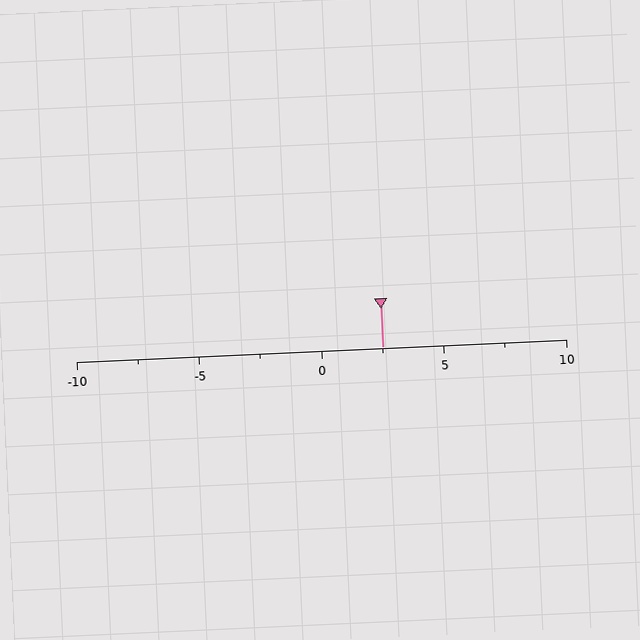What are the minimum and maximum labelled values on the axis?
The axis runs from -10 to 10.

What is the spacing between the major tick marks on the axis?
The major ticks are spaced 5 apart.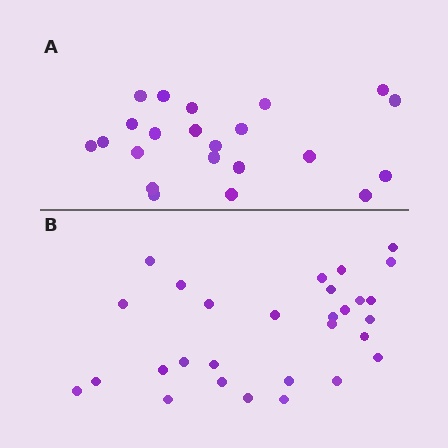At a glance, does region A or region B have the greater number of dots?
Region B (the bottom region) has more dots.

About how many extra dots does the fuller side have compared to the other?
Region B has roughly 8 or so more dots than region A.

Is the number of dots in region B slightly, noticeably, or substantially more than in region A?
Region B has noticeably more, but not dramatically so. The ratio is roughly 1.3 to 1.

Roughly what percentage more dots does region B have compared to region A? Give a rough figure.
About 30% more.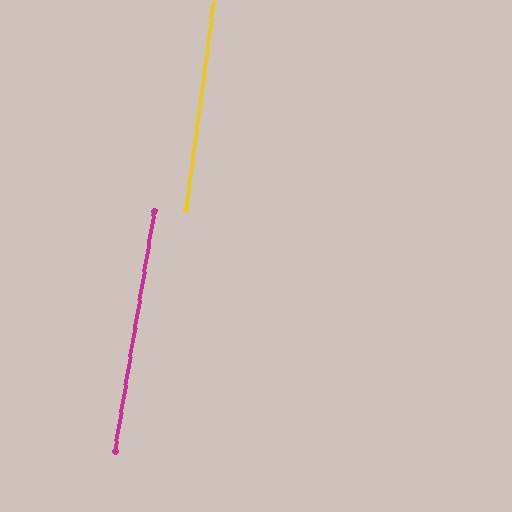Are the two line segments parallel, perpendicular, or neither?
Parallel — their directions differ by only 1.8°.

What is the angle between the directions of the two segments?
Approximately 2 degrees.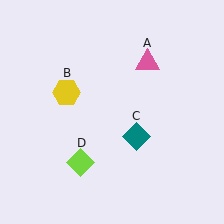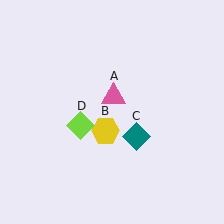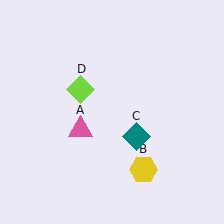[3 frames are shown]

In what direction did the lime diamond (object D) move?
The lime diamond (object D) moved up.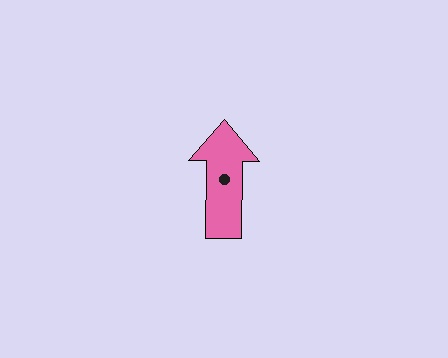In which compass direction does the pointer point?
North.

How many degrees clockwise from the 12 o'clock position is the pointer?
Approximately 0 degrees.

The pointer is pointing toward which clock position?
Roughly 12 o'clock.